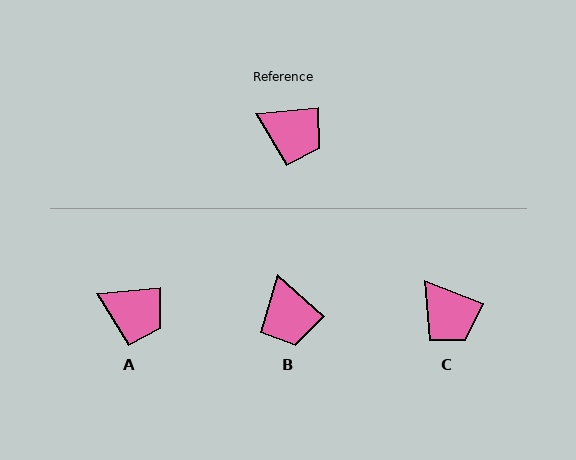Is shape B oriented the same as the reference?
No, it is off by about 47 degrees.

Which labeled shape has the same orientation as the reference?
A.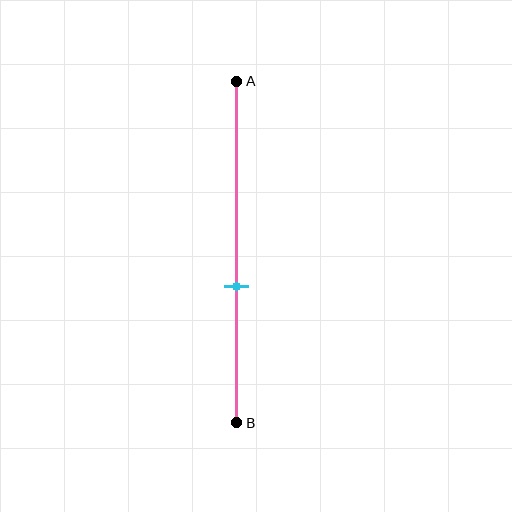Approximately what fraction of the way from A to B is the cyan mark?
The cyan mark is approximately 60% of the way from A to B.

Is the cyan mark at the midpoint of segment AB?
No, the mark is at about 60% from A, not at the 50% midpoint.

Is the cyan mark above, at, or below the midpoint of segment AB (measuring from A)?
The cyan mark is below the midpoint of segment AB.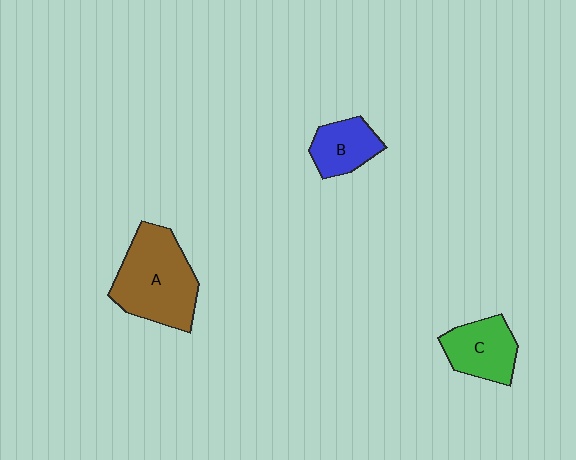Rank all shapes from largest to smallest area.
From largest to smallest: A (brown), C (green), B (blue).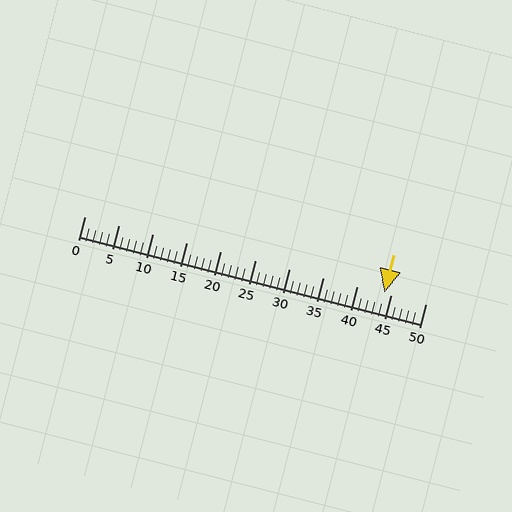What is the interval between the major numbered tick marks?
The major tick marks are spaced 5 units apart.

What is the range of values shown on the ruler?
The ruler shows values from 0 to 50.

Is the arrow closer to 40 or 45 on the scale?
The arrow is closer to 45.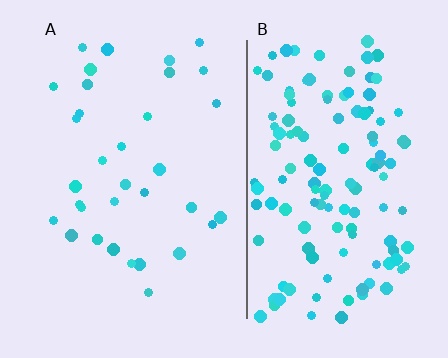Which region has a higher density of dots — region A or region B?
B (the right).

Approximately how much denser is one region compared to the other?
Approximately 3.9× — region B over region A.